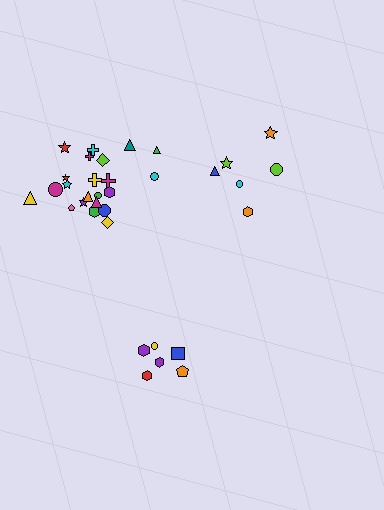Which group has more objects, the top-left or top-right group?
The top-left group.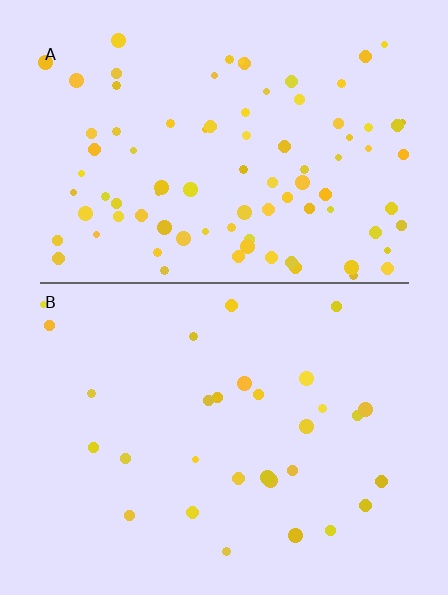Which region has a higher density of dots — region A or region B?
A (the top).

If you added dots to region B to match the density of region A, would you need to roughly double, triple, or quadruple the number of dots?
Approximately triple.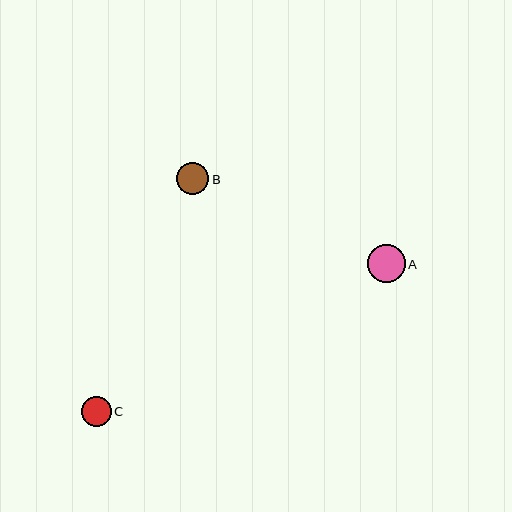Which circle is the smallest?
Circle C is the smallest with a size of approximately 30 pixels.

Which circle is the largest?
Circle A is the largest with a size of approximately 38 pixels.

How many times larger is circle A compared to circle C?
Circle A is approximately 1.2 times the size of circle C.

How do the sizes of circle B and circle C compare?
Circle B and circle C are approximately the same size.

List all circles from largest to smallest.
From largest to smallest: A, B, C.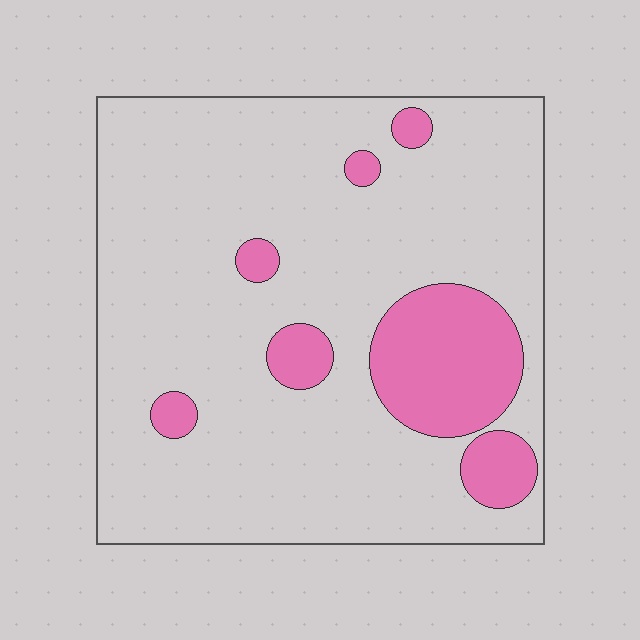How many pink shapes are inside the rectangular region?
7.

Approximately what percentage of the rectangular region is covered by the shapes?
Approximately 15%.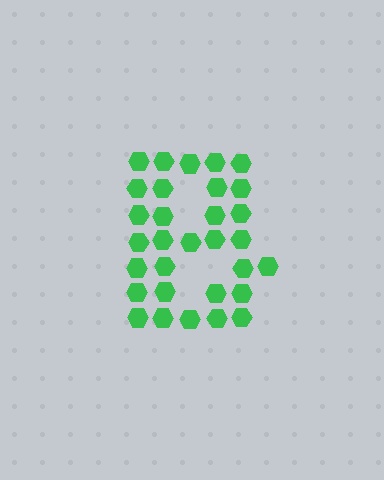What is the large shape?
The large shape is the letter B.